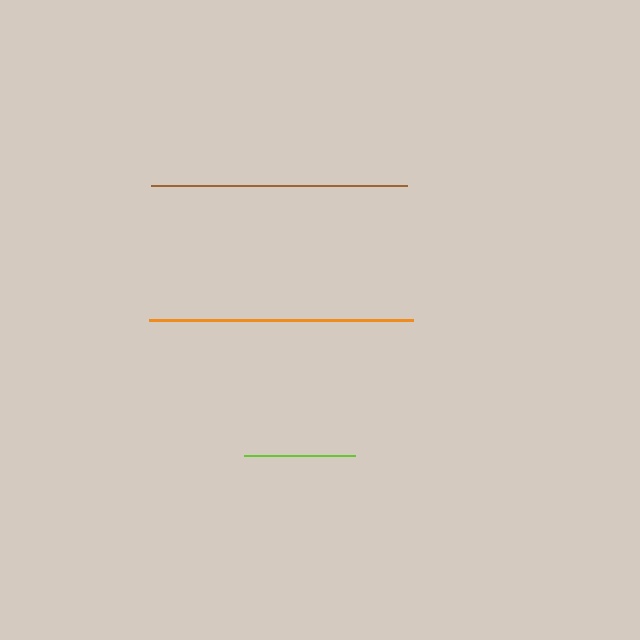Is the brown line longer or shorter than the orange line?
The orange line is longer than the brown line.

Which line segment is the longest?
The orange line is the longest at approximately 264 pixels.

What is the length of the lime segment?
The lime segment is approximately 111 pixels long.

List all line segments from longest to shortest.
From longest to shortest: orange, brown, lime.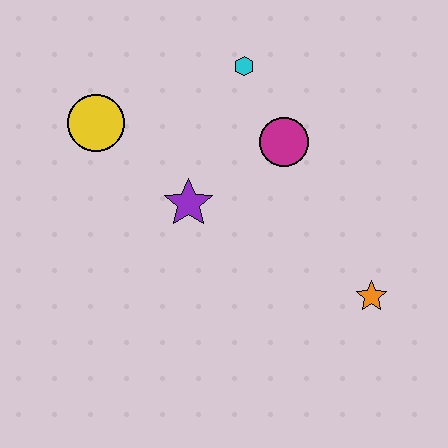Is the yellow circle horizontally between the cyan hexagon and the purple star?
No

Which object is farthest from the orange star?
The yellow circle is farthest from the orange star.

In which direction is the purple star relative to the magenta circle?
The purple star is to the left of the magenta circle.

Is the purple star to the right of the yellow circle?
Yes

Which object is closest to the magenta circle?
The cyan hexagon is closest to the magenta circle.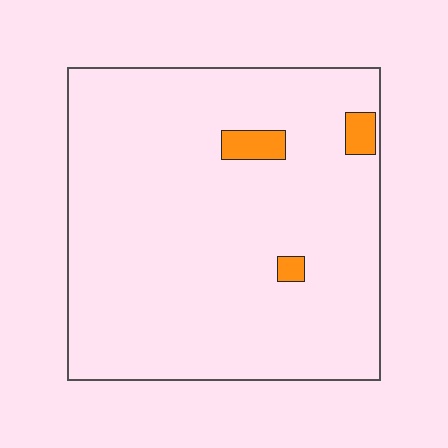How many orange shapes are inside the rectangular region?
3.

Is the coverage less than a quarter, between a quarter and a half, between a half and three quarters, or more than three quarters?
Less than a quarter.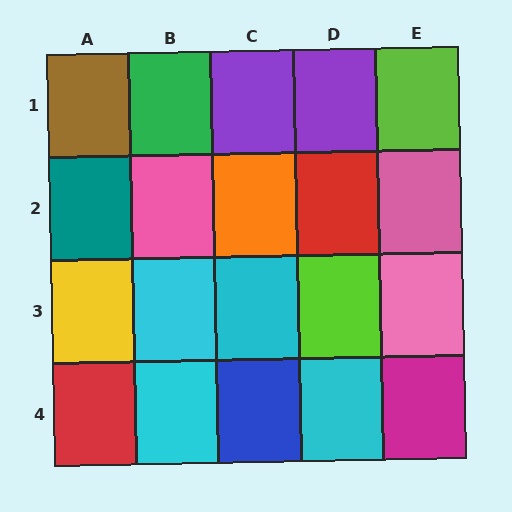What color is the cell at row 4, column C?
Blue.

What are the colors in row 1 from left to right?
Brown, green, purple, purple, lime.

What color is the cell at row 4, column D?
Cyan.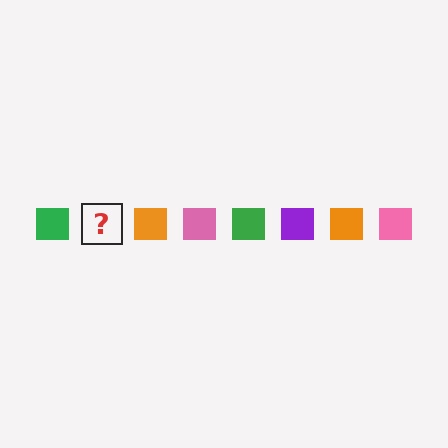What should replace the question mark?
The question mark should be replaced with a purple square.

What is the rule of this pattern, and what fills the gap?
The rule is that the pattern cycles through green, purple, orange, pink squares. The gap should be filled with a purple square.